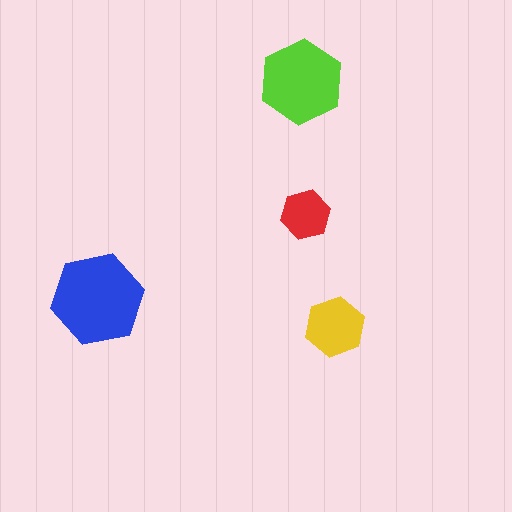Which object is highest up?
The lime hexagon is topmost.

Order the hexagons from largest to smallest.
the blue one, the lime one, the yellow one, the red one.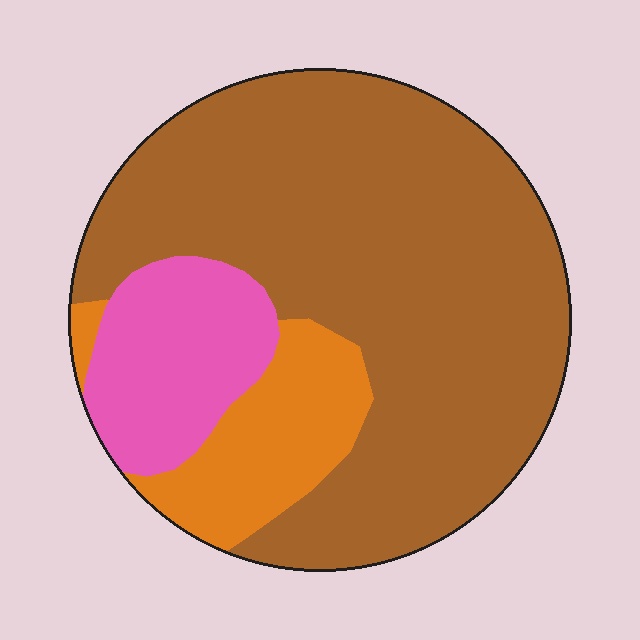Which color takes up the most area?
Brown, at roughly 70%.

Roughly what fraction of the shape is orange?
Orange takes up less than a sixth of the shape.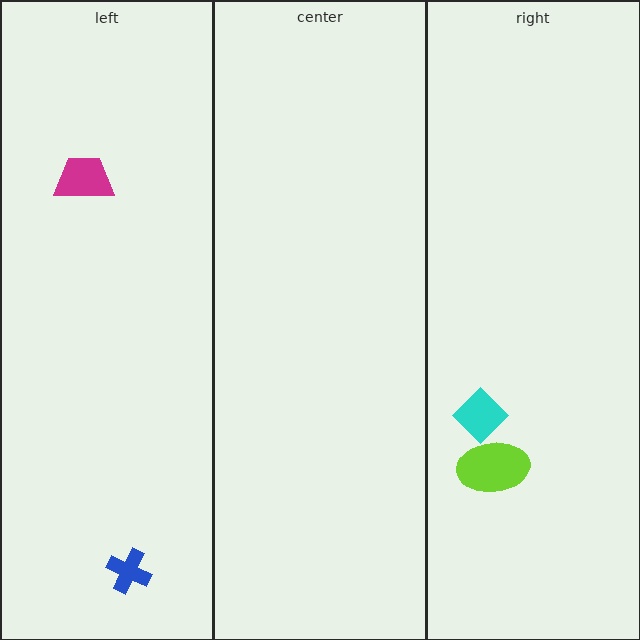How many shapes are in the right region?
2.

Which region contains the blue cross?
The left region.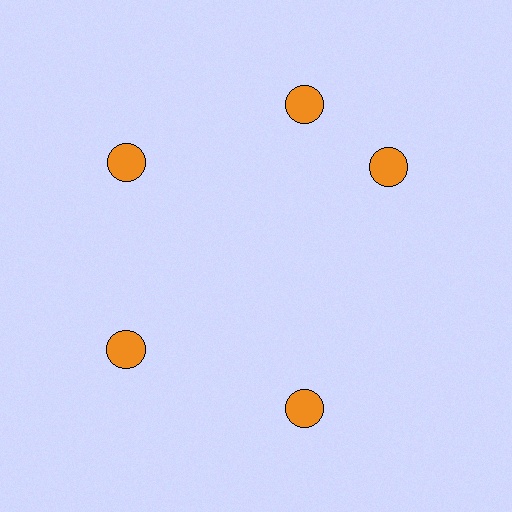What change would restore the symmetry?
The symmetry would be restored by rotating it back into even spacing with its neighbors so that all 5 circles sit at equal angles and equal distance from the center.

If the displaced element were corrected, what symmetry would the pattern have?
It would have 5-fold rotational symmetry — the pattern would map onto itself every 72 degrees.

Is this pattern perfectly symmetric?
No. The 5 orange circles are arranged in a ring, but one element near the 3 o'clock position is rotated out of alignment along the ring, breaking the 5-fold rotational symmetry.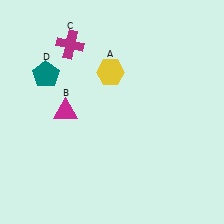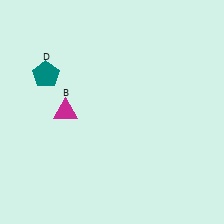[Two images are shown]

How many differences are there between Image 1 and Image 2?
There are 2 differences between the two images.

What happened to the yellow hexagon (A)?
The yellow hexagon (A) was removed in Image 2. It was in the top-left area of Image 1.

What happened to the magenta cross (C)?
The magenta cross (C) was removed in Image 2. It was in the top-left area of Image 1.